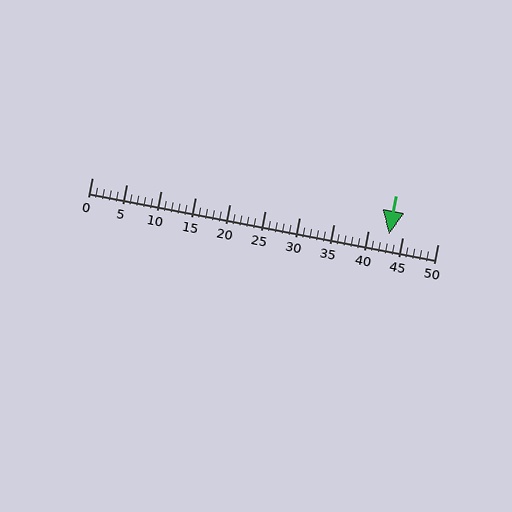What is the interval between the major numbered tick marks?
The major tick marks are spaced 5 units apart.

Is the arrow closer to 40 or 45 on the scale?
The arrow is closer to 45.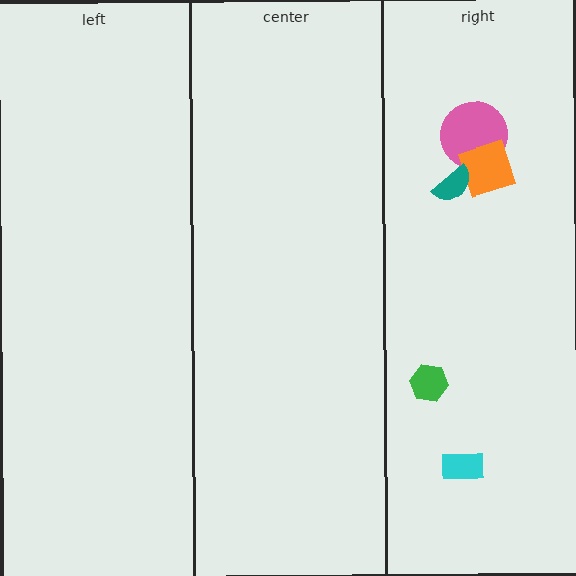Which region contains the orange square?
The right region.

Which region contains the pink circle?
The right region.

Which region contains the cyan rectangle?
The right region.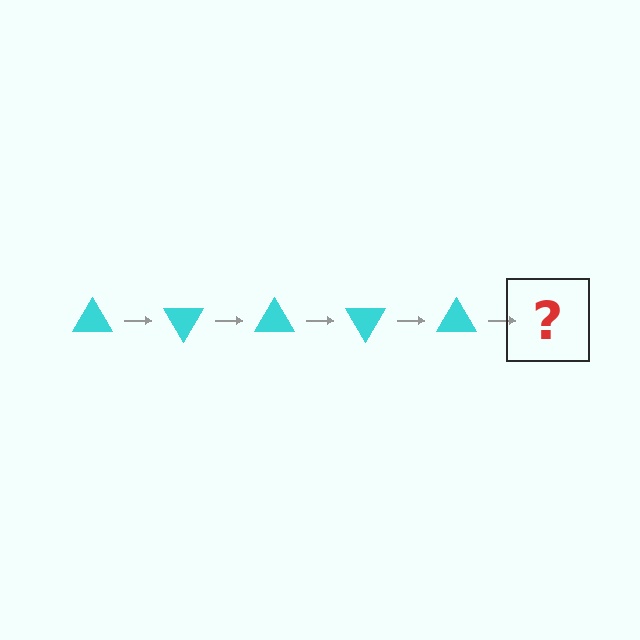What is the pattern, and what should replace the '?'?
The pattern is that the triangle rotates 60 degrees each step. The '?' should be a cyan triangle rotated 300 degrees.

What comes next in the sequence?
The next element should be a cyan triangle rotated 300 degrees.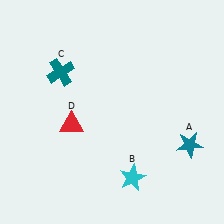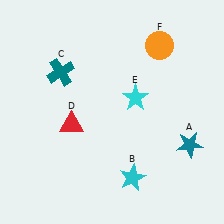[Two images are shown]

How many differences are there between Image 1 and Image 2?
There are 2 differences between the two images.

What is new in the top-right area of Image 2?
An orange circle (F) was added in the top-right area of Image 2.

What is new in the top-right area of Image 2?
A cyan star (E) was added in the top-right area of Image 2.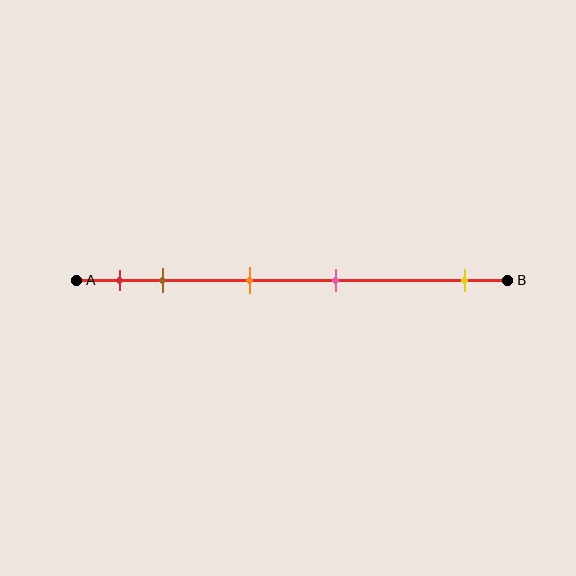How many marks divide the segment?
There are 5 marks dividing the segment.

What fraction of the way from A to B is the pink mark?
The pink mark is approximately 60% (0.6) of the way from A to B.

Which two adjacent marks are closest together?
The red and brown marks are the closest adjacent pair.